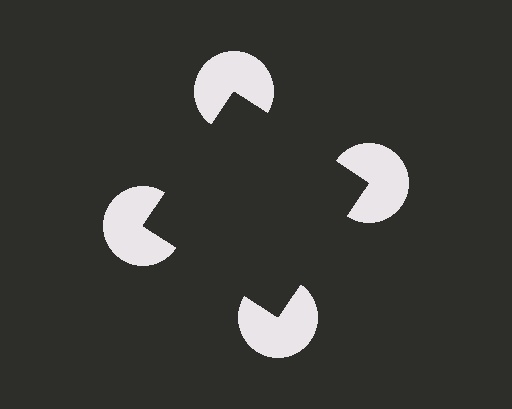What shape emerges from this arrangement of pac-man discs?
An illusory square — its edges are inferred from the aligned wedge cuts in the pac-man discs, not physically drawn.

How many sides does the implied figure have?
4 sides.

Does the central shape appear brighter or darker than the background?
It typically appears slightly darker than the background, even though no actual brightness change is drawn.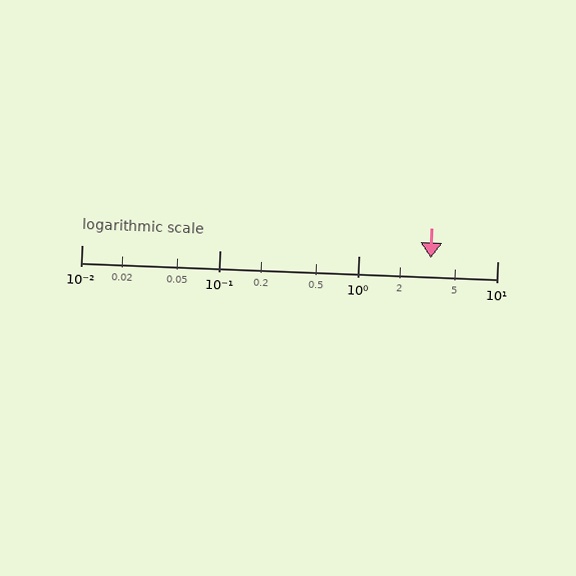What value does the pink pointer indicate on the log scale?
The pointer indicates approximately 3.3.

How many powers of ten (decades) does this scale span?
The scale spans 3 decades, from 0.01 to 10.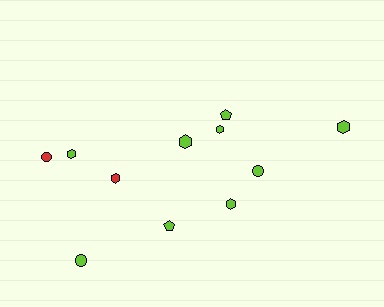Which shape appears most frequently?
Hexagon, with 6 objects.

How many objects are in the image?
There are 11 objects.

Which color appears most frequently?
Lime, with 9 objects.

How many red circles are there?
There is 1 red circle.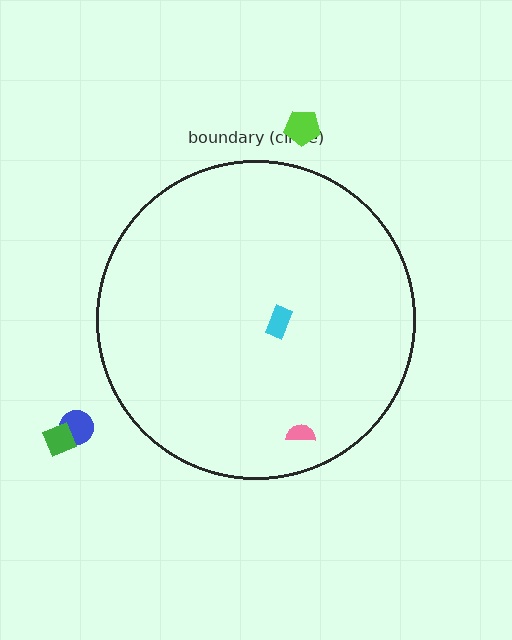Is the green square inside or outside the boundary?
Outside.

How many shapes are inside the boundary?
2 inside, 3 outside.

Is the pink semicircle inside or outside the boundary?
Inside.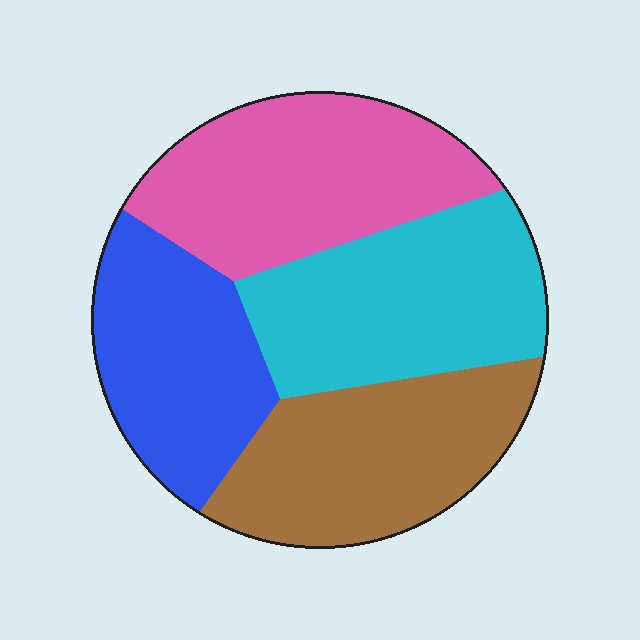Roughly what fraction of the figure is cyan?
Cyan covers around 25% of the figure.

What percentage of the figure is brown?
Brown covers 25% of the figure.